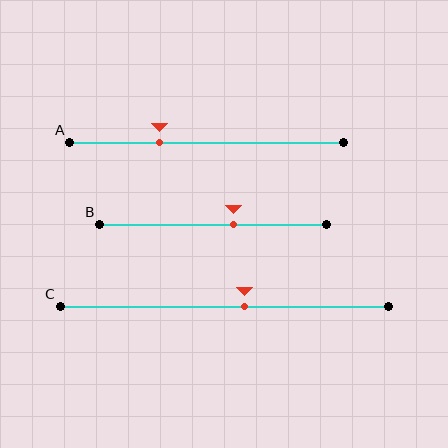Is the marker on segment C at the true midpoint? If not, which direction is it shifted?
No, the marker on segment C is shifted to the right by about 6% of the segment length.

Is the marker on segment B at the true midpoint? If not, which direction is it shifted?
No, the marker on segment B is shifted to the right by about 9% of the segment length.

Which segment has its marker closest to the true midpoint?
Segment C has its marker closest to the true midpoint.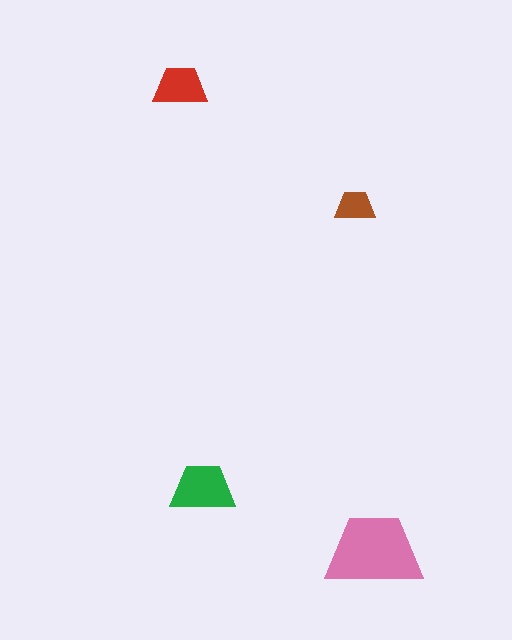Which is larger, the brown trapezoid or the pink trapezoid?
The pink one.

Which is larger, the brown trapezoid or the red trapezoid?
The red one.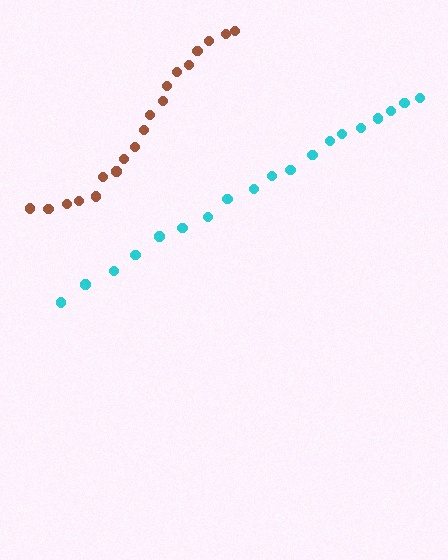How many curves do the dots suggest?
There are 2 distinct paths.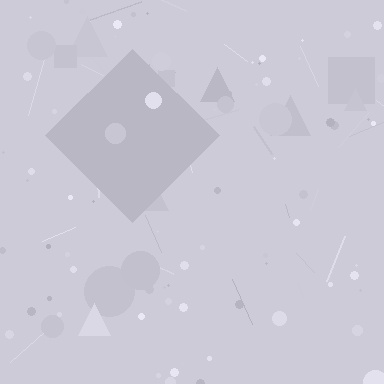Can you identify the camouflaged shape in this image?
The camouflaged shape is a diamond.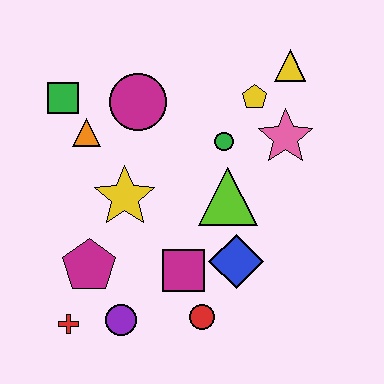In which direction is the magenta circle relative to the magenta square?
The magenta circle is above the magenta square.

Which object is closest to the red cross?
The purple circle is closest to the red cross.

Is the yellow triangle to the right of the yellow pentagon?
Yes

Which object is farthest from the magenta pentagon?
The yellow triangle is farthest from the magenta pentagon.